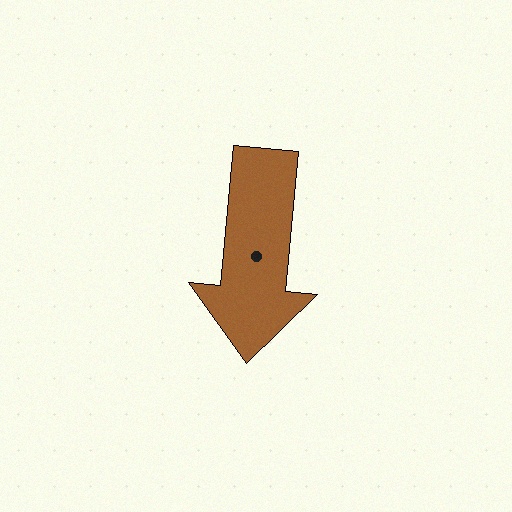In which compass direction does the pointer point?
South.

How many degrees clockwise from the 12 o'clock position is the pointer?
Approximately 185 degrees.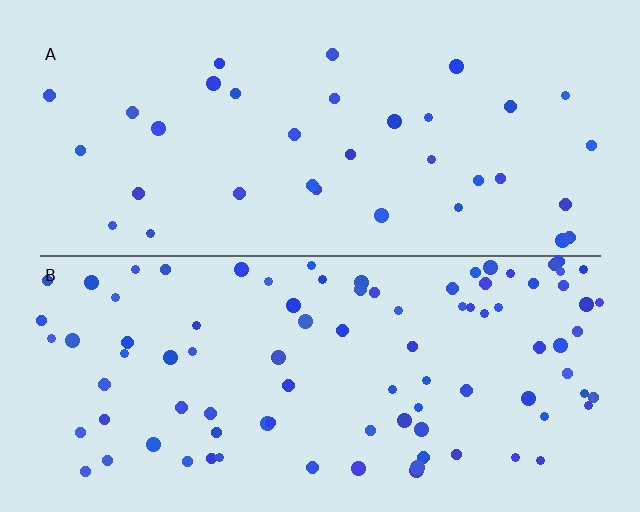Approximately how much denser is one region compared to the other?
Approximately 2.6× — region B over region A.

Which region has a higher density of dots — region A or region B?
B (the bottom).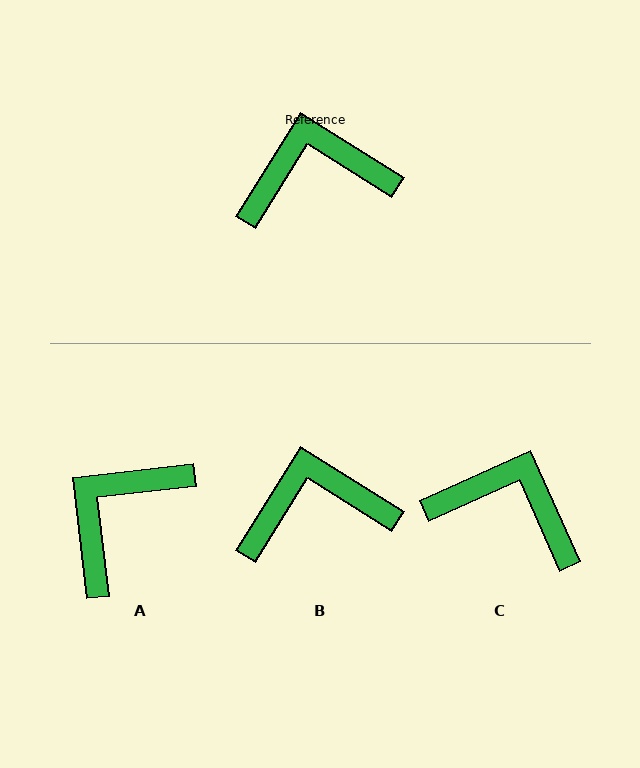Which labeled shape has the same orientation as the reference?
B.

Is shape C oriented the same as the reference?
No, it is off by about 34 degrees.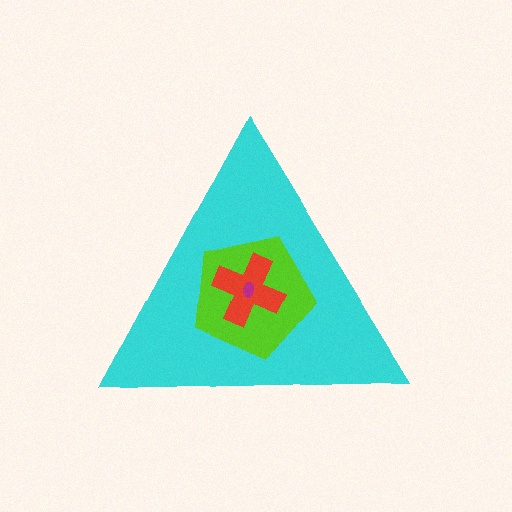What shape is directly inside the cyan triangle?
The lime pentagon.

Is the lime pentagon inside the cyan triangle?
Yes.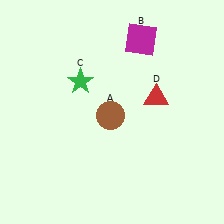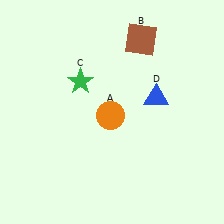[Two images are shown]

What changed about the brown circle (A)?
In Image 1, A is brown. In Image 2, it changed to orange.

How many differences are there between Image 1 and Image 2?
There are 3 differences between the two images.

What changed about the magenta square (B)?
In Image 1, B is magenta. In Image 2, it changed to brown.